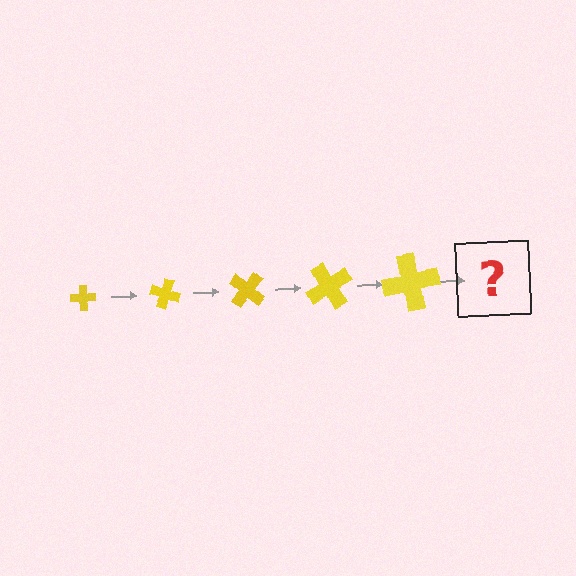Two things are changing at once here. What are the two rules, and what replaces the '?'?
The two rules are that the cross grows larger each step and it rotates 20 degrees each step. The '?' should be a cross, larger than the previous one and rotated 100 degrees from the start.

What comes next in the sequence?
The next element should be a cross, larger than the previous one and rotated 100 degrees from the start.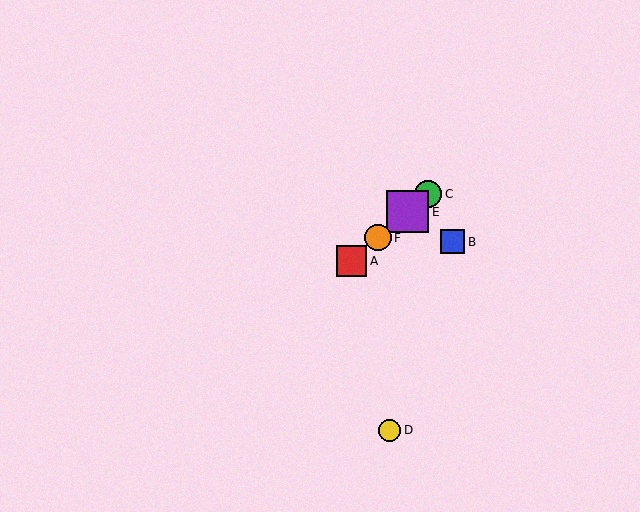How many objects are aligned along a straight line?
4 objects (A, C, E, F) are aligned along a straight line.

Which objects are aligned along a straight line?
Objects A, C, E, F are aligned along a straight line.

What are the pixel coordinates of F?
Object F is at (378, 238).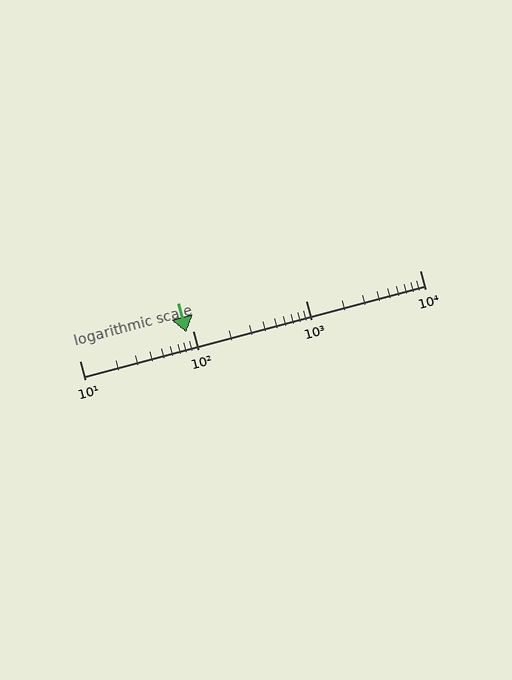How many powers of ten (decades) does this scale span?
The scale spans 3 decades, from 10 to 10000.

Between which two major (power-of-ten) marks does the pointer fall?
The pointer is between 10 and 100.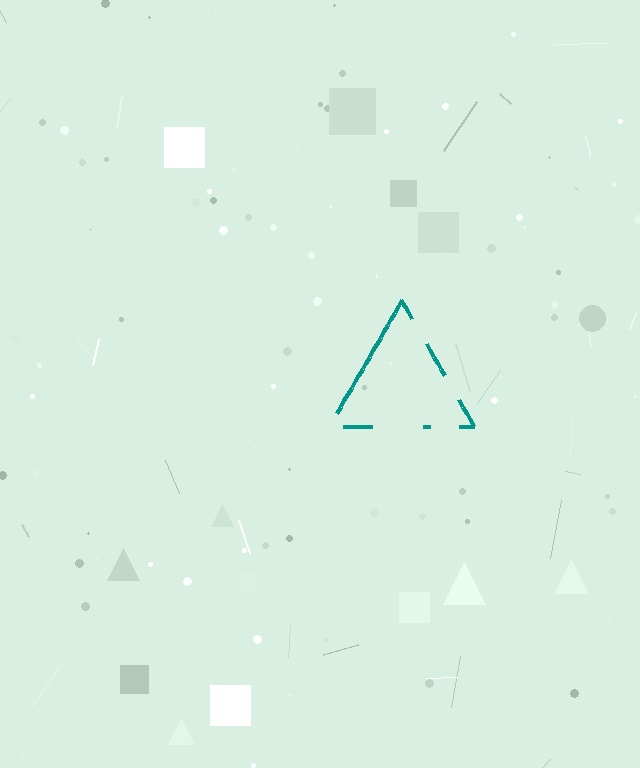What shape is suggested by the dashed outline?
The dashed outline suggests a triangle.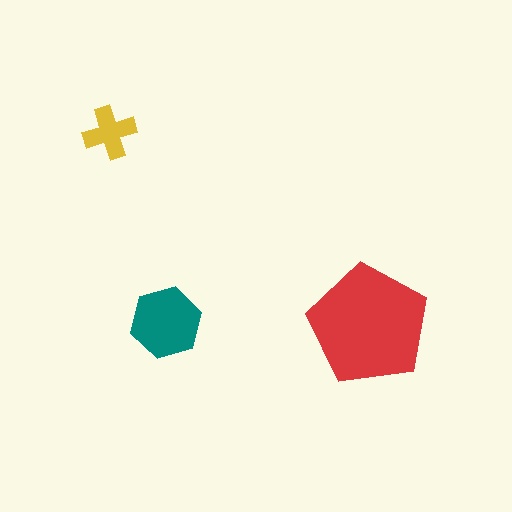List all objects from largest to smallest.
The red pentagon, the teal hexagon, the yellow cross.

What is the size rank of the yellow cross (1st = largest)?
3rd.